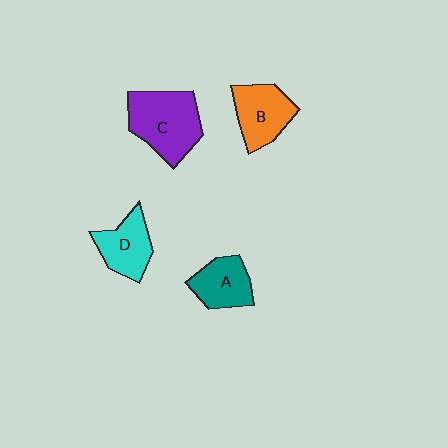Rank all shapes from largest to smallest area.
From largest to smallest: C (purple), B (orange), D (cyan), A (teal).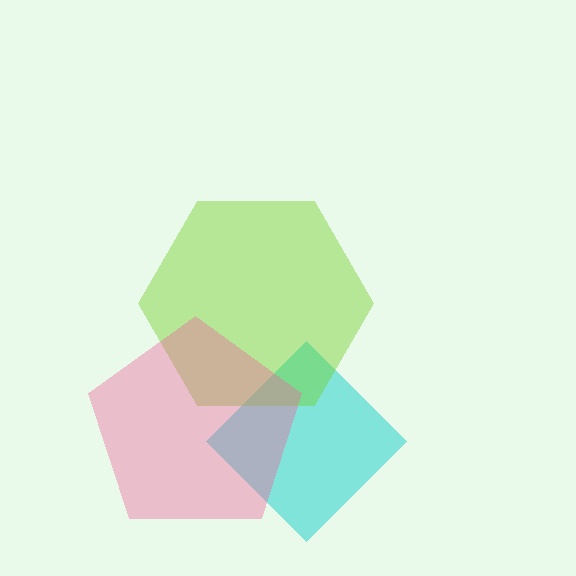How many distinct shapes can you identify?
There are 3 distinct shapes: a cyan diamond, a lime hexagon, a pink pentagon.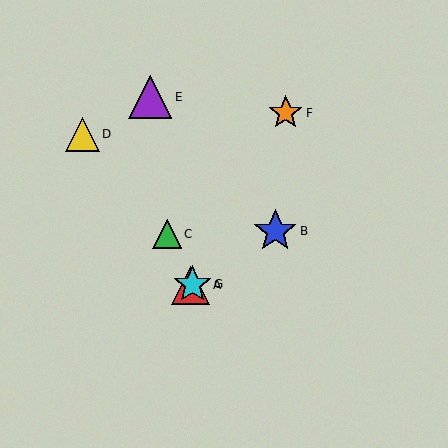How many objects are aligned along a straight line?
3 objects (A, B, G) are aligned along a straight line.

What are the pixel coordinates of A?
Object A is at (191, 285).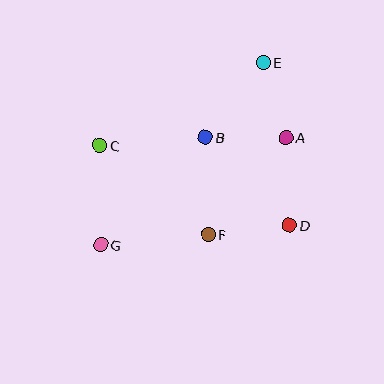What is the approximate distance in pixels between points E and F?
The distance between E and F is approximately 180 pixels.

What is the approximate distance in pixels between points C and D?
The distance between C and D is approximately 205 pixels.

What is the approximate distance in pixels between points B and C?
The distance between B and C is approximately 106 pixels.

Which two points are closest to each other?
Points A and E are closest to each other.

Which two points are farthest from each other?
Points E and G are farthest from each other.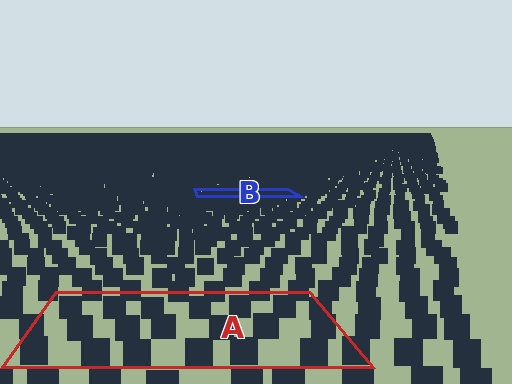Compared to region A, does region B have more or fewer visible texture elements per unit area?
Region B has more texture elements per unit area — they are packed more densely because it is farther away.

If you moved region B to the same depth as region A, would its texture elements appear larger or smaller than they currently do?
They would appear larger. At a closer depth, the same texture elements are projected at a bigger on-screen size.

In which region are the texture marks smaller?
The texture marks are smaller in region B, because it is farther away.